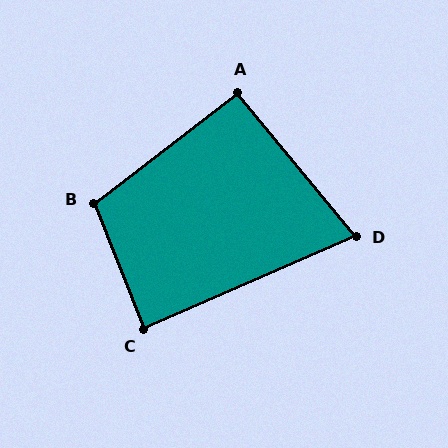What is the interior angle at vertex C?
Approximately 88 degrees (approximately right).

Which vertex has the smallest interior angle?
D, at approximately 74 degrees.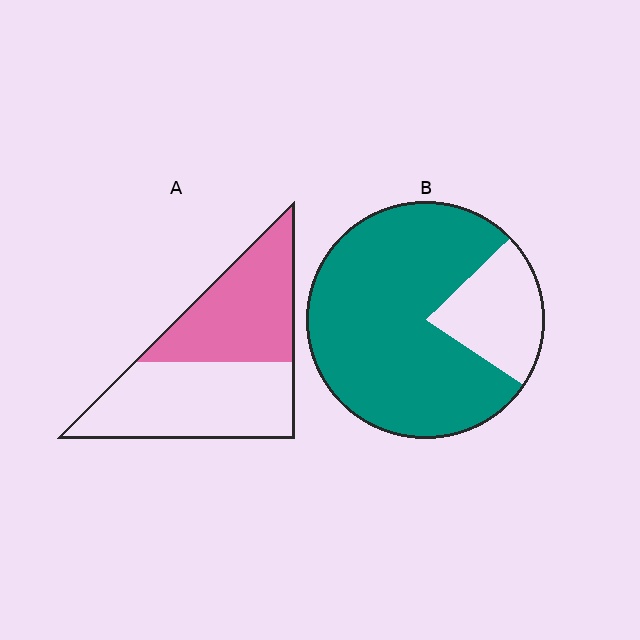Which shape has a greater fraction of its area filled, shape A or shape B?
Shape B.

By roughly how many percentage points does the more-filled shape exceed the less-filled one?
By roughly 35 percentage points (B over A).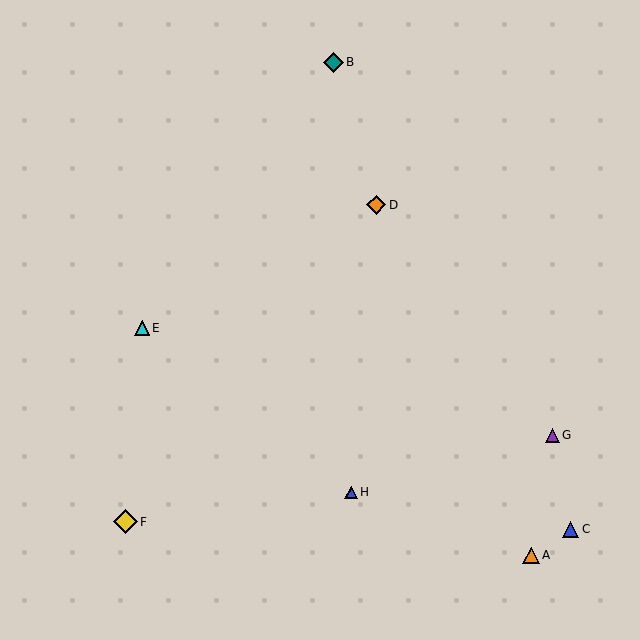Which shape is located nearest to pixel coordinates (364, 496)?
The blue triangle (labeled H) at (351, 492) is nearest to that location.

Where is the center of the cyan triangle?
The center of the cyan triangle is at (142, 328).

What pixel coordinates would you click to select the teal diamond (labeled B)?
Click at (333, 62) to select the teal diamond B.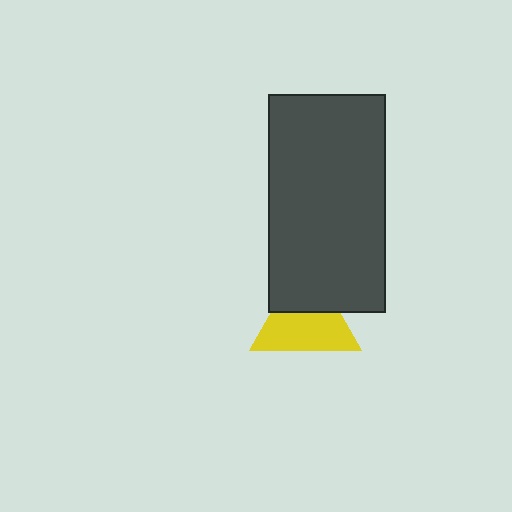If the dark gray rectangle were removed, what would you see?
You would see the complete yellow triangle.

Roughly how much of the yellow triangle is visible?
About half of it is visible (roughly 62%).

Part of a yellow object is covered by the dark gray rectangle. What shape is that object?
It is a triangle.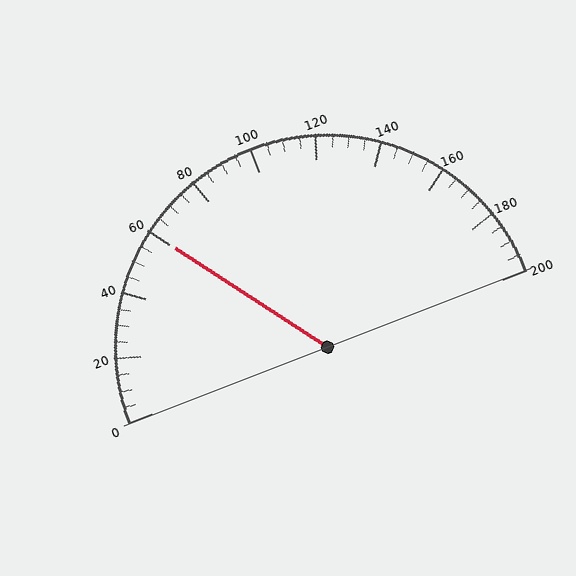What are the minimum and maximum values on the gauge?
The gauge ranges from 0 to 200.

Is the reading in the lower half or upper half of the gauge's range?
The reading is in the lower half of the range (0 to 200).